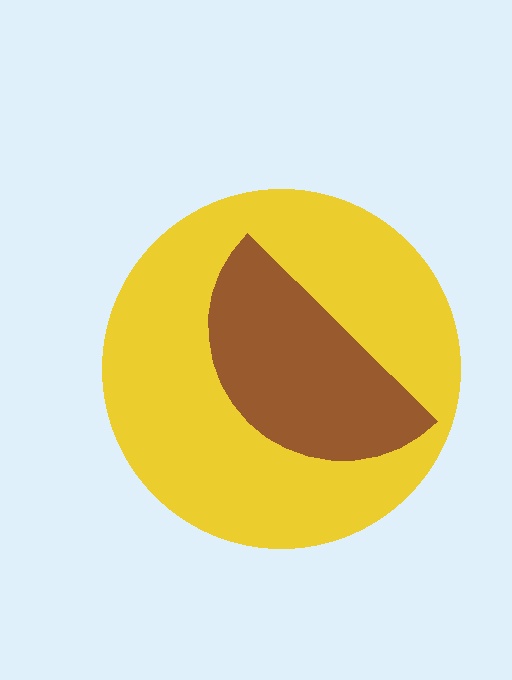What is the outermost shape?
The yellow circle.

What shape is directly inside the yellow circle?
The brown semicircle.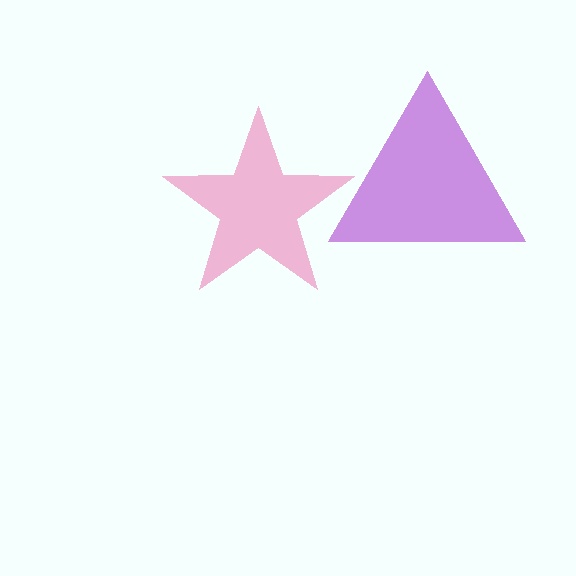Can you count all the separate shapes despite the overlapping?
Yes, there are 2 separate shapes.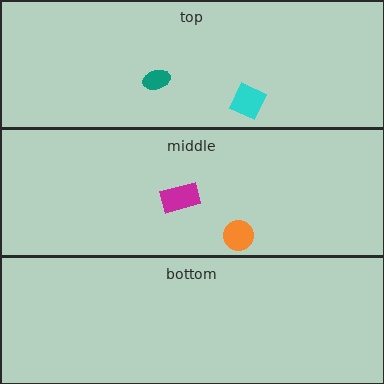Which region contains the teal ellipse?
The top region.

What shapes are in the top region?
The teal ellipse, the cyan diamond.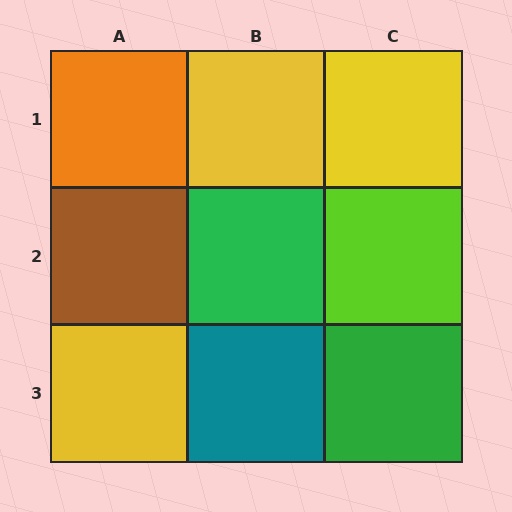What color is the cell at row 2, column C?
Lime.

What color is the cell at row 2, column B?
Green.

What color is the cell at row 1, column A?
Orange.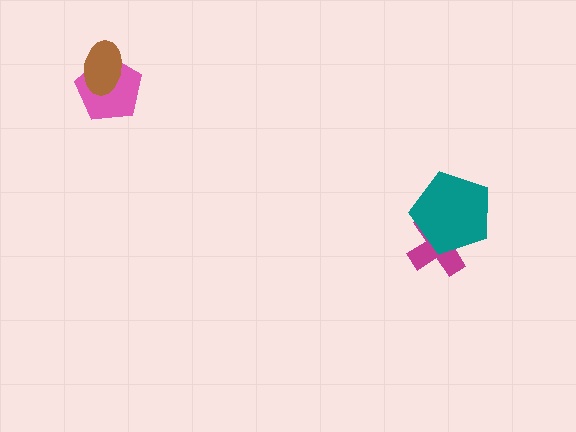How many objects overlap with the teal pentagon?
1 object overlaps with the teal pentagon.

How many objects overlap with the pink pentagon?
1 object overlaps with the pink pentagon.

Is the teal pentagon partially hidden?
No, no other shape covers it.